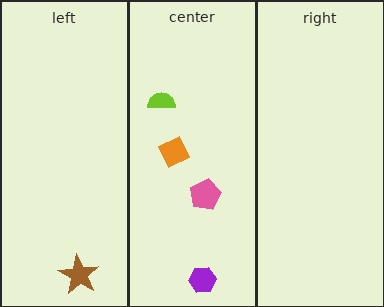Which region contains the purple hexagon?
The center region.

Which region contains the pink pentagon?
The center region.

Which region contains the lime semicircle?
The center region.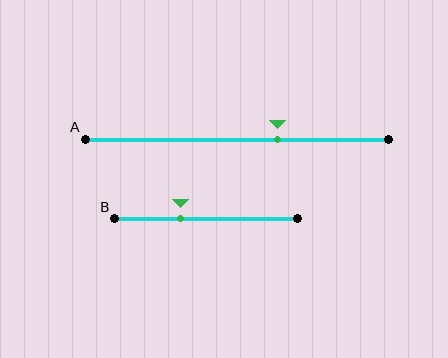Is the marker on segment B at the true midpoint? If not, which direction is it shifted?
No, the marker on segment B is shifted to the left by about 14% of the segment length.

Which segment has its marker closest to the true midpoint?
Segment A has its marker closest to the true midpoint.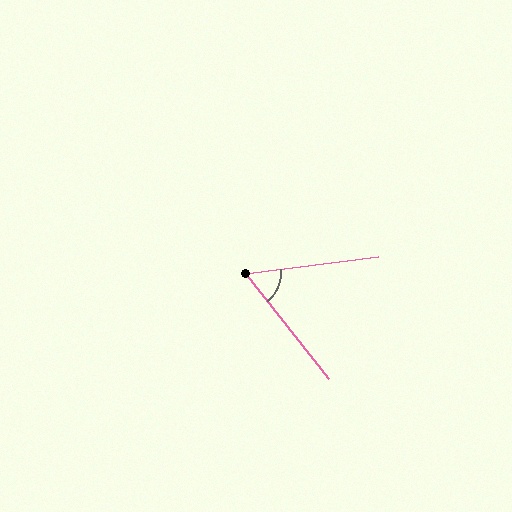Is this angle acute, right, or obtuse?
It is acute.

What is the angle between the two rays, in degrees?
Approximately 59 degrees.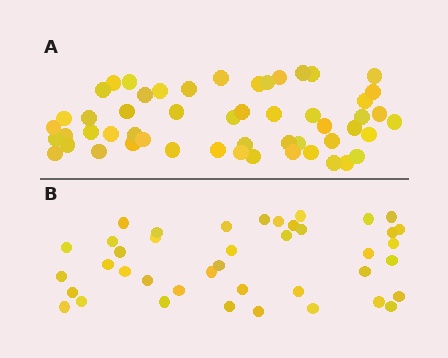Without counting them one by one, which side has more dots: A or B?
Region A (the top region) has more dots.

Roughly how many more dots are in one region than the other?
Region A has roughly 12 or so more dots than region B.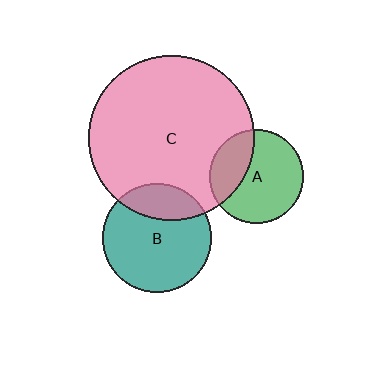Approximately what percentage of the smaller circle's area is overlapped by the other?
Approximately 25%.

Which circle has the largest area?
Circle C (pink).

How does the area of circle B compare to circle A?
Approximately 1.3 times.